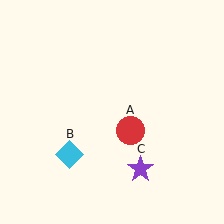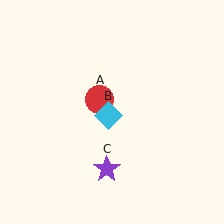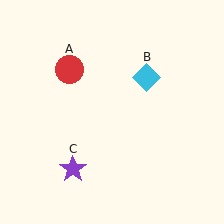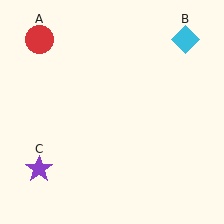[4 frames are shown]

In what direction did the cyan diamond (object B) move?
The cyan diamond (object B) moved up and to the right.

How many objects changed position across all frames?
3 objects changed position: red circle (object A), cyan diamond (object B), purple star (object C).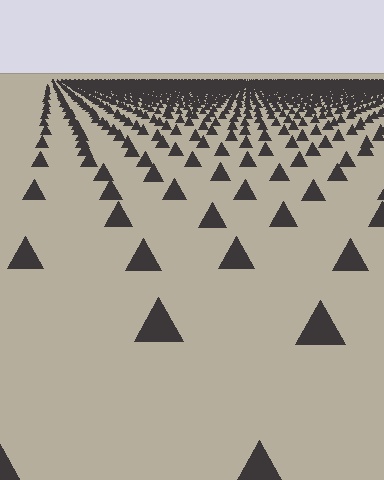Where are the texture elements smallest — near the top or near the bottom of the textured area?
Near the top.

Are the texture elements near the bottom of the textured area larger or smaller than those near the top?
Larger. Near the bottom, elements are closer to the viewer and appear at a bigger on-screen size.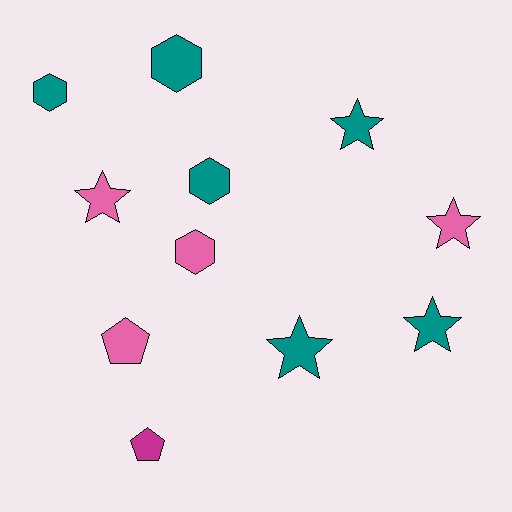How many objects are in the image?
There are 11 objects.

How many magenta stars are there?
There are no magenta stars.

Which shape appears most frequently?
Star, with 5 objects.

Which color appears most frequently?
Teal, with 6 objects.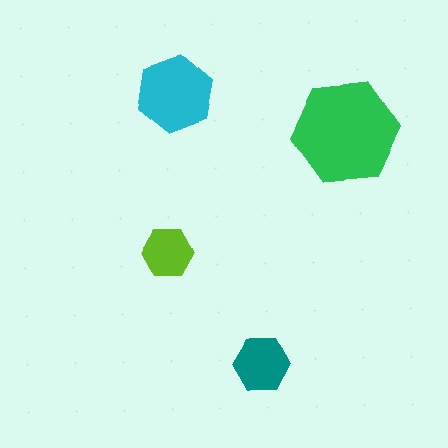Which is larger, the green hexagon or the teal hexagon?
The green one.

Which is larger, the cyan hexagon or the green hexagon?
The green one.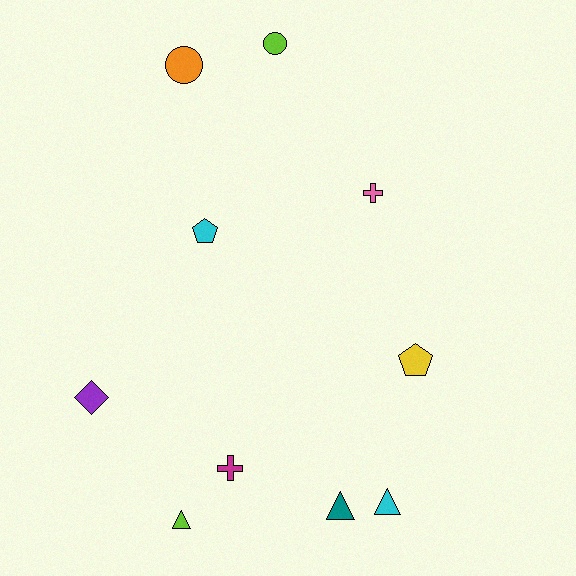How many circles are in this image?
There are 2 circles.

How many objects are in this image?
There are 10 objects.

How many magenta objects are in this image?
There is 1 magenta object.